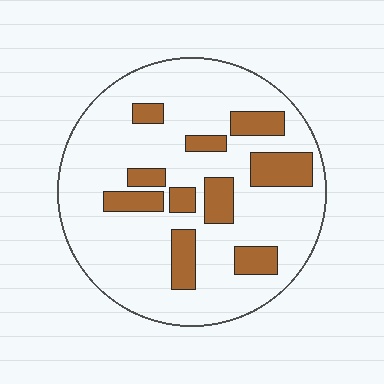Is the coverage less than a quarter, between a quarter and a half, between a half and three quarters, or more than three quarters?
Less than a quarter.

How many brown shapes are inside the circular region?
10.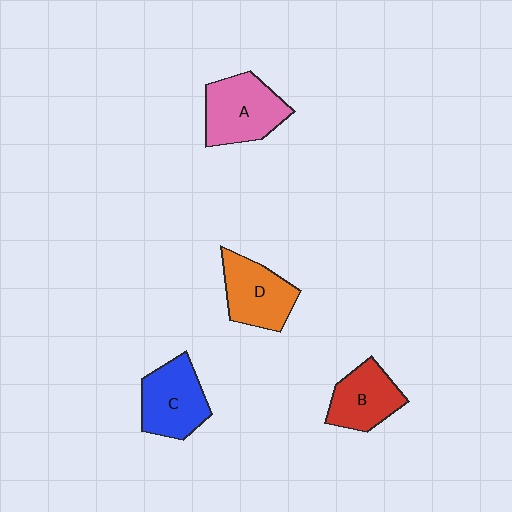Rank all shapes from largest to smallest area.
From largest to smallest: A (pink), C (blue), D (orange), B (red).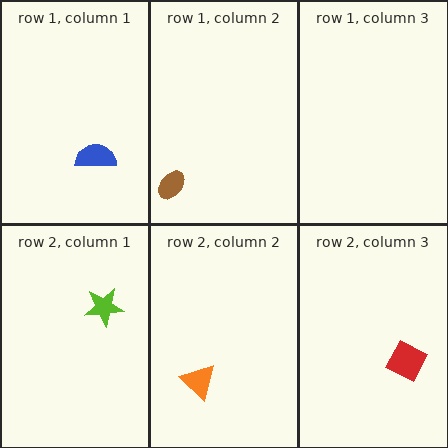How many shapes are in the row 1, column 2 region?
1.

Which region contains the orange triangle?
The row 2, column 2 region.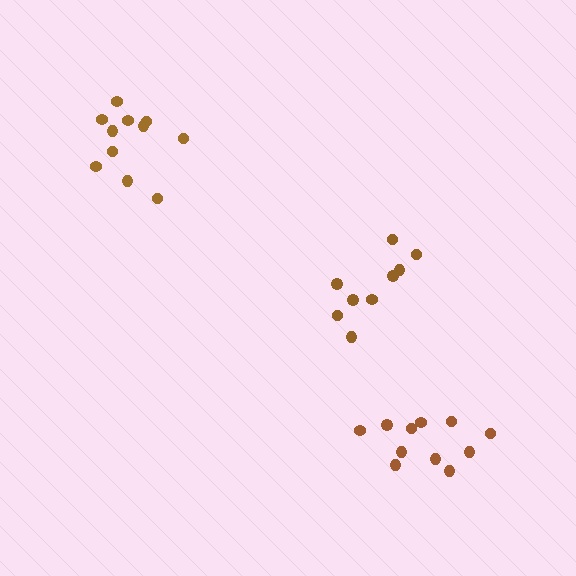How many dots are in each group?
Group 1: 9 dots, Group 2: 11 dots, Group 3: 11 dots (31 total).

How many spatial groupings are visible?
There are 3 spatial groupings.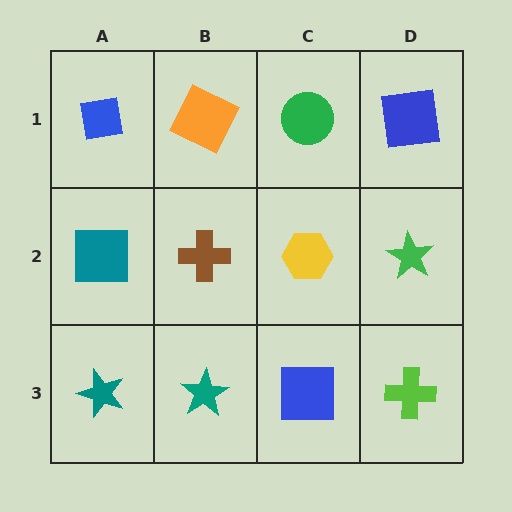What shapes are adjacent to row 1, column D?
A green star (row 2, column D), a green circle (row 1, column C).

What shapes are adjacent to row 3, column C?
A yellow hexagon (row 2, column C), a teal star (row 3, column B), a lime cross (row 3, column D).